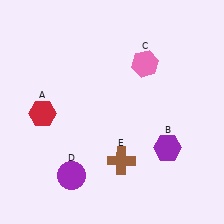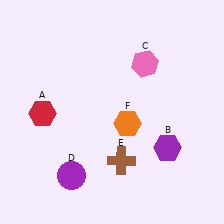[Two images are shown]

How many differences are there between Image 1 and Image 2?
There is 1 difference between the two images.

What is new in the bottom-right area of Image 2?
An orange hexagon (F) was added in the bottom-right area of Image 2.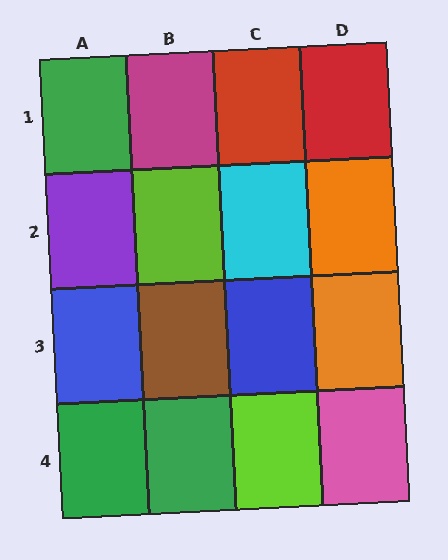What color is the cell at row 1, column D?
Red.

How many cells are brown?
1 cell is brown.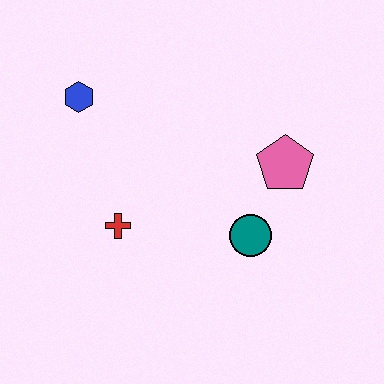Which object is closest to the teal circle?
The pink pentagon is closest to the teal circle.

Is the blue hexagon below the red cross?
No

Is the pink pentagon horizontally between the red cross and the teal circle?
No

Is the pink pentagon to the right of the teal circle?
Yes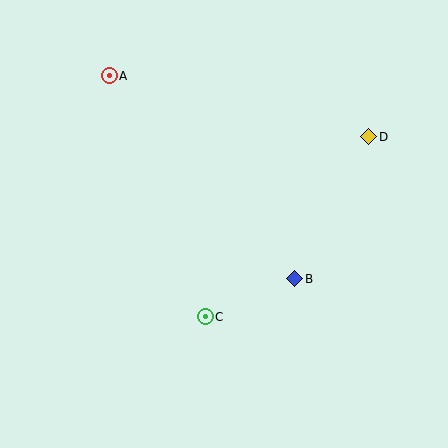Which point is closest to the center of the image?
Point B at (295, 279) is closest to the center.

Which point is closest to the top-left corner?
Point A is closest to the top-left corner.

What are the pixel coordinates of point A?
Point A is at (109, 76).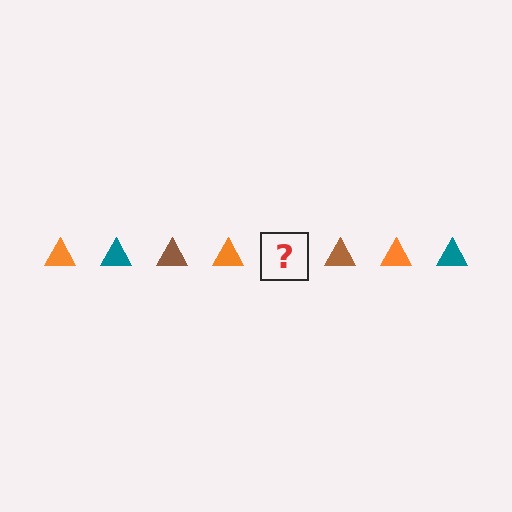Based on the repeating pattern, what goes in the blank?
The blank should be a teal triangle.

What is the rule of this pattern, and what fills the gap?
The rule is that the pattern cycles through orange, teal, brown triangles. The gap should be filled with a teal triangle.